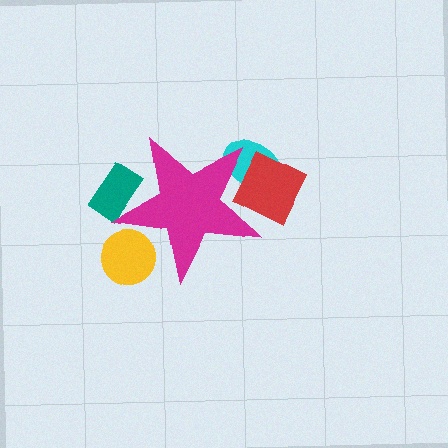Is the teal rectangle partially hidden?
Yes, the teal rectangle is partially hidden behind the magenta star.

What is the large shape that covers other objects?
A magenta star.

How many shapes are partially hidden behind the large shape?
4 shapes are partially hidden.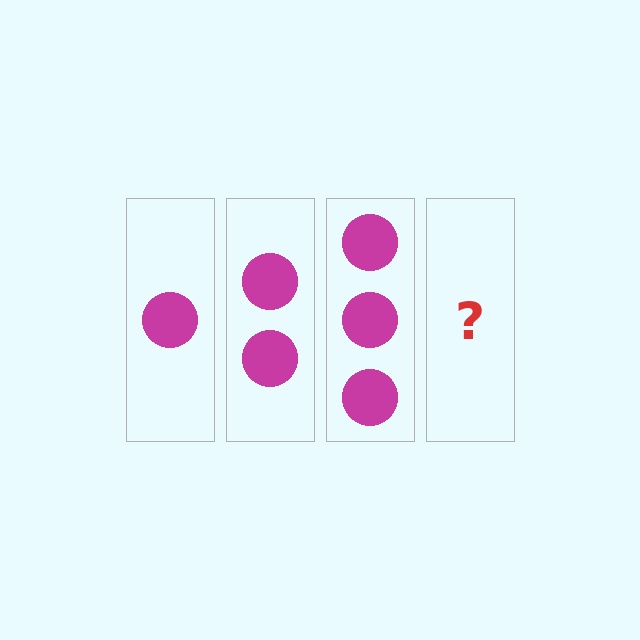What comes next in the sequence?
The next element should be 4 circles.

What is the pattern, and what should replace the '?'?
The pattern is that each step adds one more circle. The '?' should be 4 circles.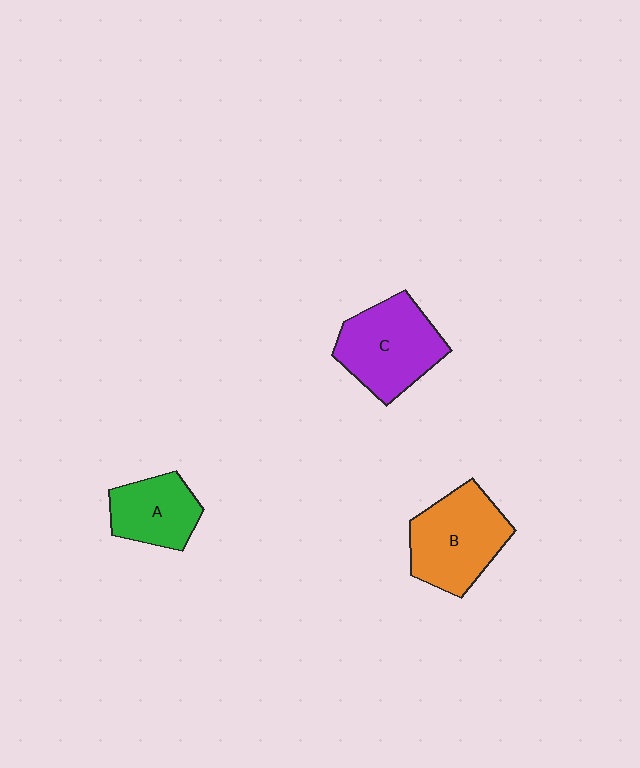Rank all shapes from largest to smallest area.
From largest to smallest: C (purple), B (orange), A (green).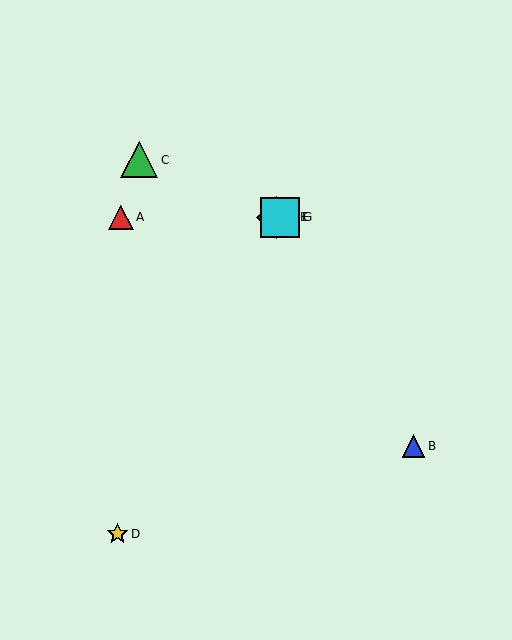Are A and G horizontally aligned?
Yes, both are at y≈217.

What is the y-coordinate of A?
Object A is at y≈217.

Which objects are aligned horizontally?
Objects A, E, F, G are aligned horizontally.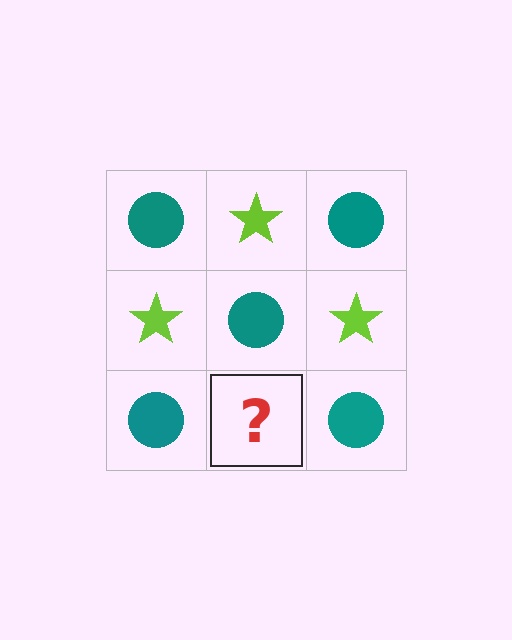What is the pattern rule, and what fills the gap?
The rule is that it alternates teal circle and lime star in a checkerboard pattern. The gap should be filled with a lime star.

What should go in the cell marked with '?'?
The missing cell should contain a lime star.